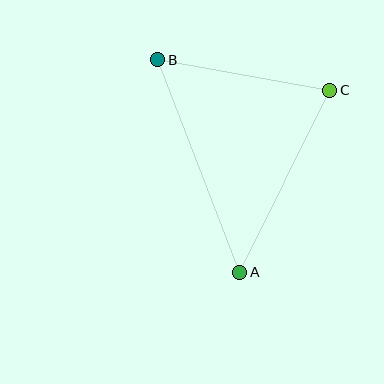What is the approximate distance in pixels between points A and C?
The distance between A and C is approximately 203 pixels.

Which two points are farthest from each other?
Points A and B are farthest from each other.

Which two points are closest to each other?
Points B and C are closest to each other.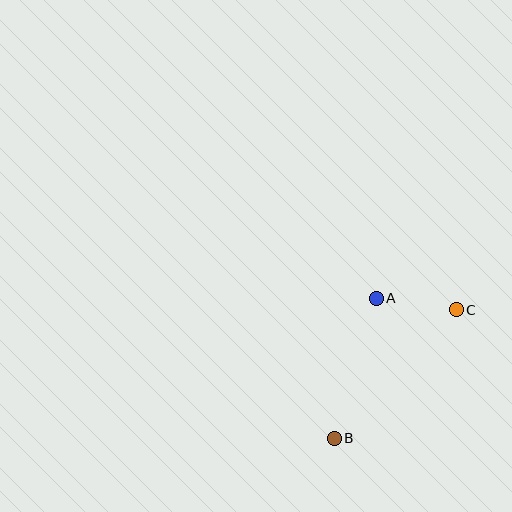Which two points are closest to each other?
Points A and C are closest to each other.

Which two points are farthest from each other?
Points B and C are farthest from each other.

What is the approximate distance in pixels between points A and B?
The distance between A and B is approximately 146 pixels.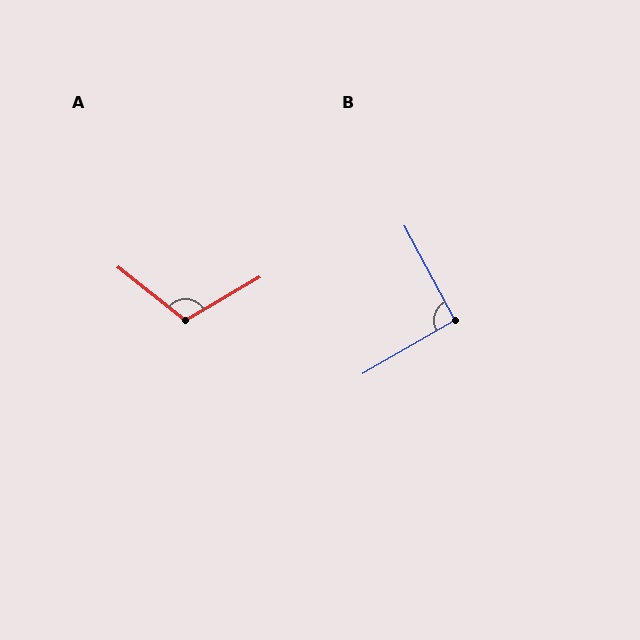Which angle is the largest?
A, at approximately 111 degrees.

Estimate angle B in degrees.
Approximately 92 degrees.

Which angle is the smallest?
B, at approximately 92 degrees.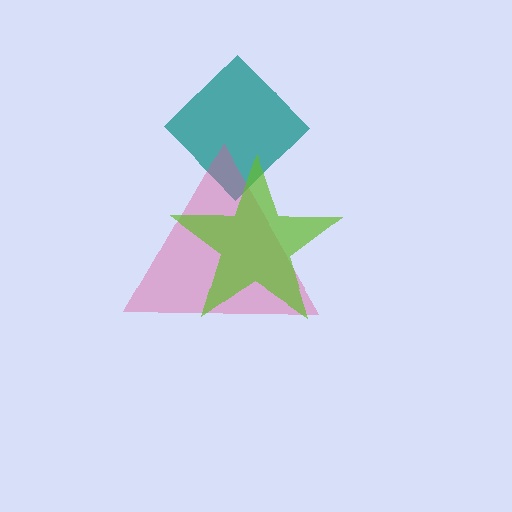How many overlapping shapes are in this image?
There are 3 overlapping shapes in the image.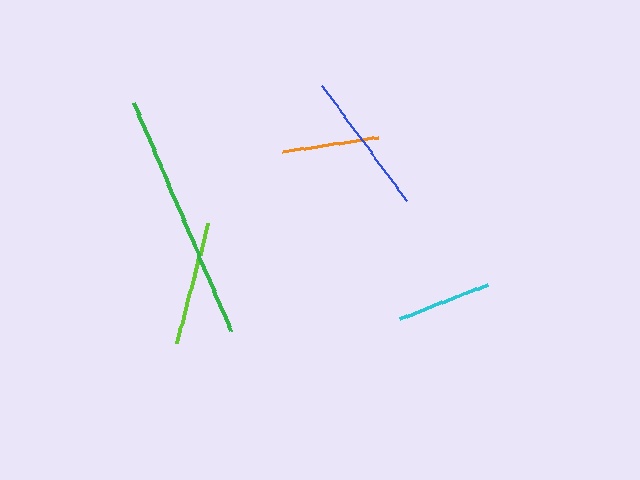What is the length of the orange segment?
The orange segment is approximately 97 pixels long.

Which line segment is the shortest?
The cyan line is the shortest at approximately 94 pixels.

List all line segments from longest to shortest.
From longest to shortest: green, blue, lime, orange, cyan.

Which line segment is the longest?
The green line is the longest at approximately 248 pixels.